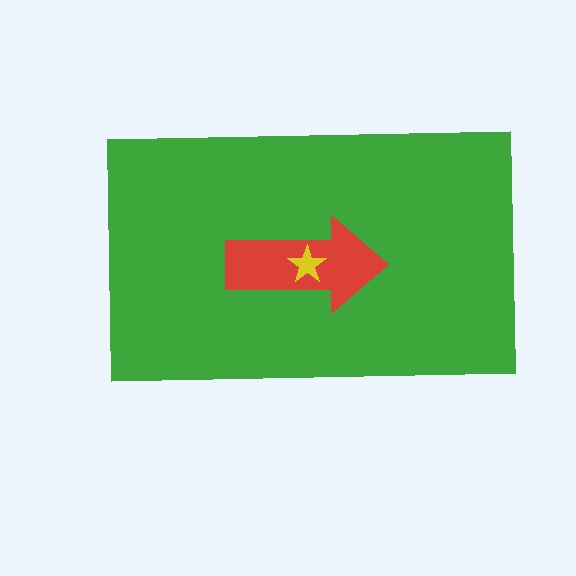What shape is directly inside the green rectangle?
The red arrow.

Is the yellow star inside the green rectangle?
Yes.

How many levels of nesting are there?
3.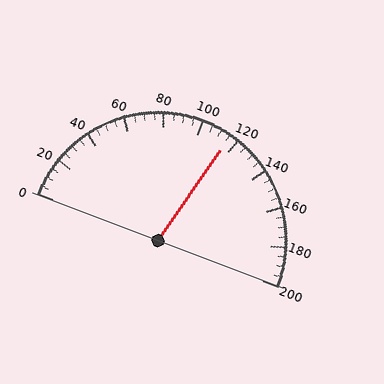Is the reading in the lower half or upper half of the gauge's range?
The reading is in the upper half of the range (0 to 200).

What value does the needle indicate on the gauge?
The needle indicates approximately 115.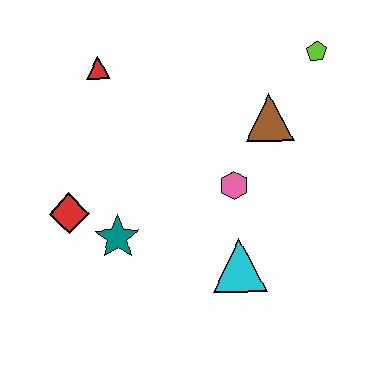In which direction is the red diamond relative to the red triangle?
The red diamond is below the red triangle.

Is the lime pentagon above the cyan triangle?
Yes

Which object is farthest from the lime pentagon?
The red diamond is farthest from the lime pentagon.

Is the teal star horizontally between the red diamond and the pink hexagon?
Yes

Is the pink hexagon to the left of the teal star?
No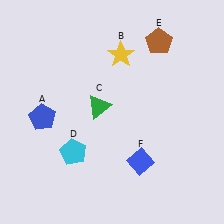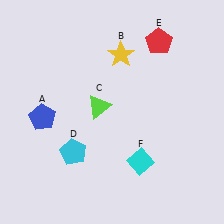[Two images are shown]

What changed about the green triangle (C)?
In Image 1, C is green. In Image 2, it changed to lime.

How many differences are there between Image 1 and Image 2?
There are 3 differences between the two images.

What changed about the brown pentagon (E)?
In Image 1, E is brown. In Image 2, it changed to red.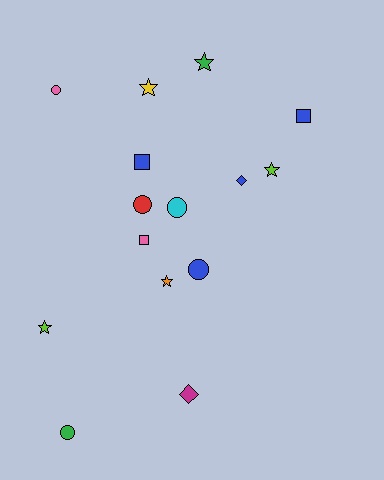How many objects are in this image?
There are 15 objects.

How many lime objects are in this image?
There are 2 lime objects.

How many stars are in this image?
There are 5 stars.